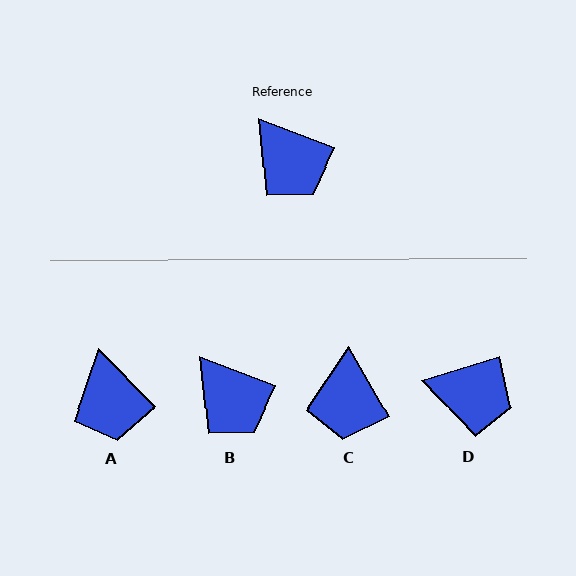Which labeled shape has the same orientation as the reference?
B.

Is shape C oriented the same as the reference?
No, it is off by about 40 degrees.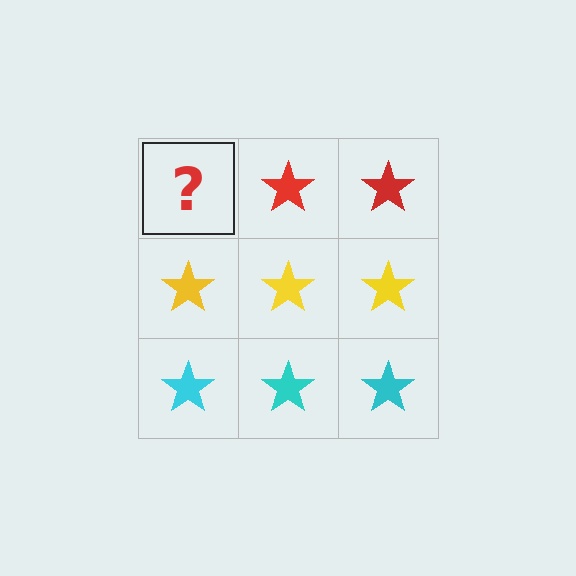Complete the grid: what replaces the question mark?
The question mark should be replaced with a red star.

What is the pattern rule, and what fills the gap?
The rule is that each row has a consistent color. The gap should be filled with a red star.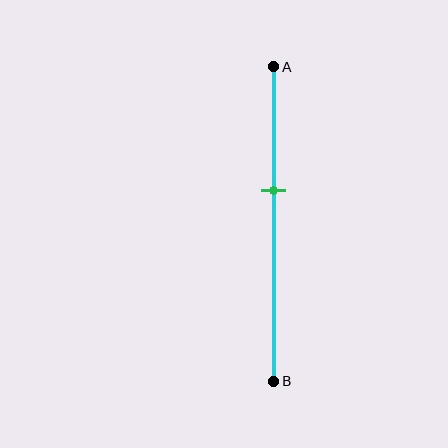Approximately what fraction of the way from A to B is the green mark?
The green mark is approximately 40% of the way from A to B.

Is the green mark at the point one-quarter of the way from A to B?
No, the mark is at about 40% from A, not at the 25% one-quarter point.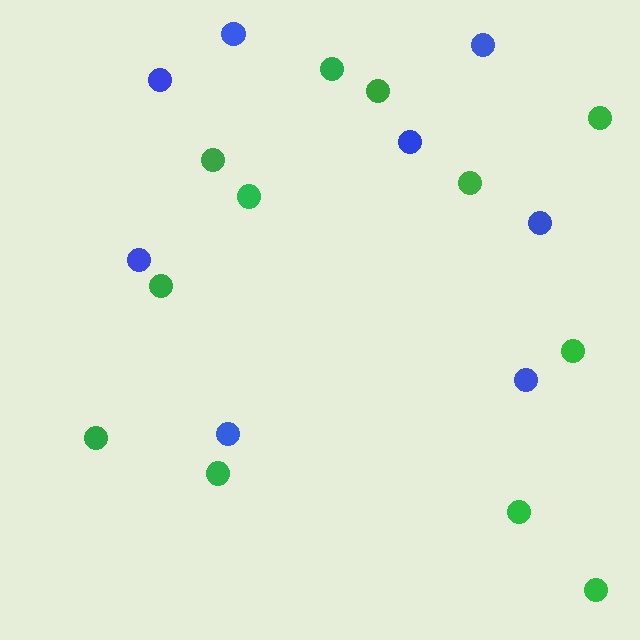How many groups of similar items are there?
There are 2 groups: one group of blue circles (8) and one group of green circles (12).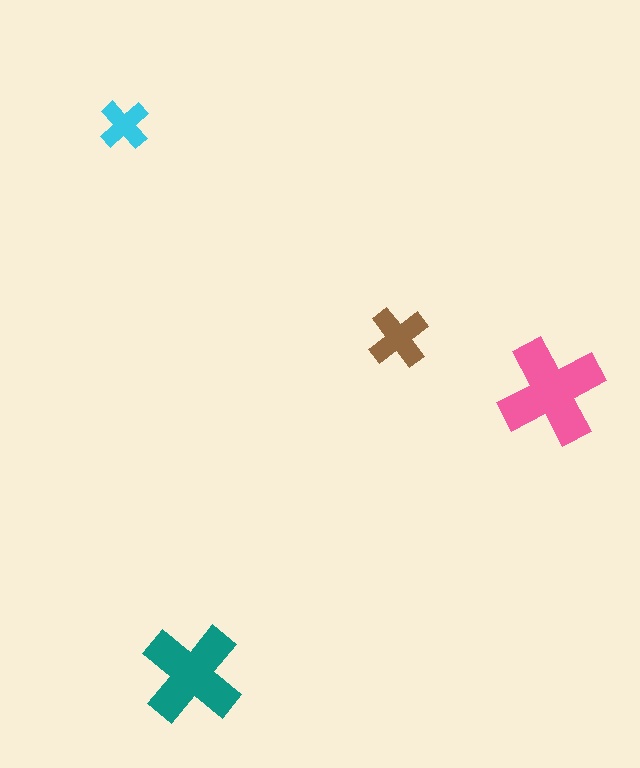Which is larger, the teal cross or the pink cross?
The pink one.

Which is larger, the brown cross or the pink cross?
The pink one.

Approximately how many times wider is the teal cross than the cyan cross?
About 2 times wider.